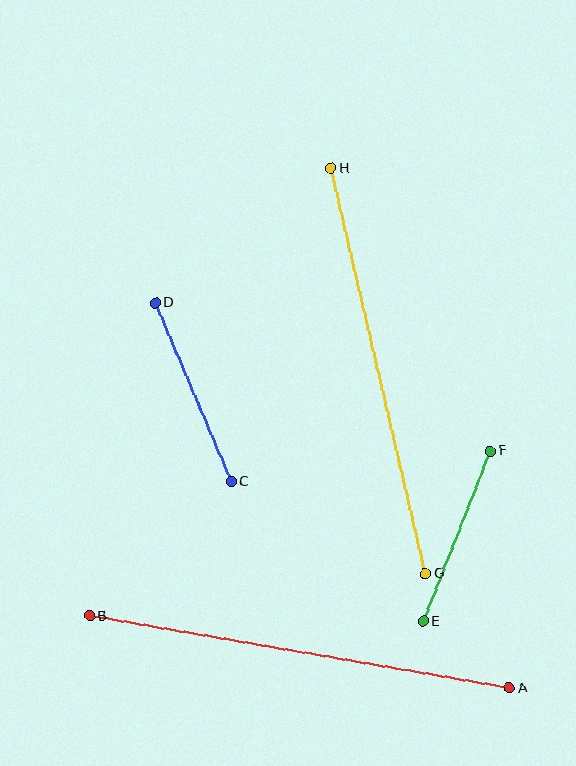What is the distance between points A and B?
The distance is approximately 426 pixels.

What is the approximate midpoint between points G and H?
The midpoint is at approximately (378, 371) pixels.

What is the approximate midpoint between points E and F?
The midpoint is at approximately (457, 536) pixels.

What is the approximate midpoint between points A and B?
The midpoint is at approximately (300, 652) pixels.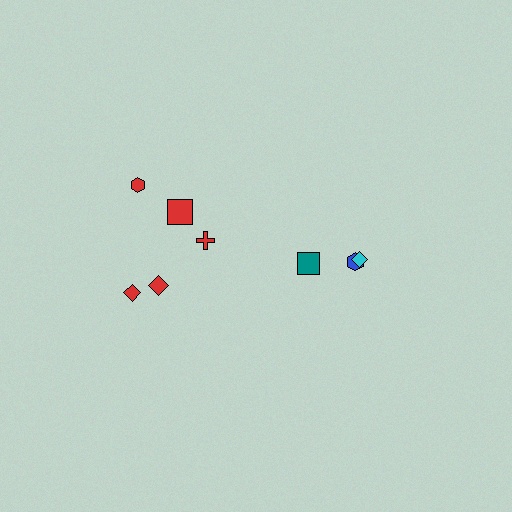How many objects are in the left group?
There are 5 objects.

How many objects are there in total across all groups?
There are 8 objects.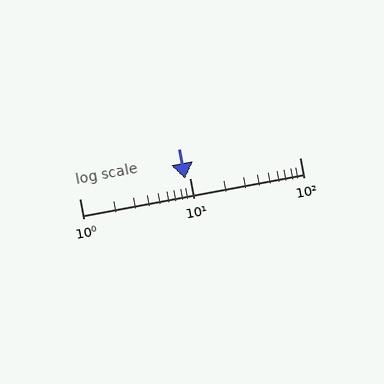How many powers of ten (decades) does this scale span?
The scale spans 2 decades, from 1 to 100.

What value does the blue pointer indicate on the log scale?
The pointer indicates approximately 9.2.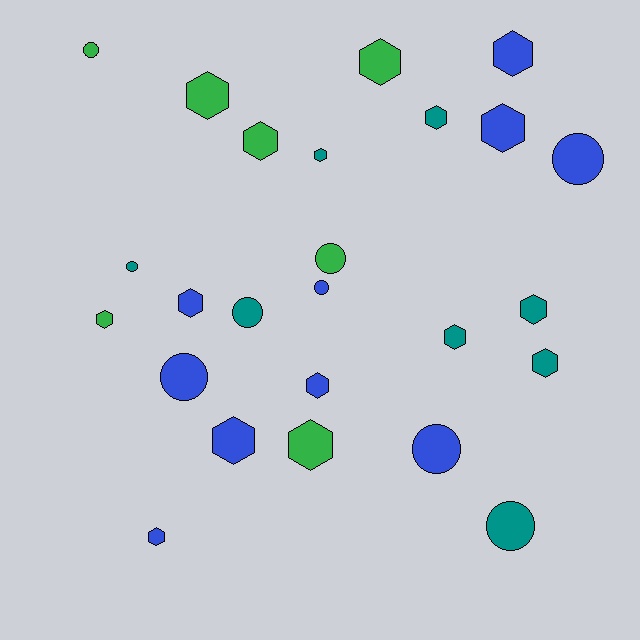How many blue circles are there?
There are 4 blue circles.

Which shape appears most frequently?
Hexagon, with 16 objects.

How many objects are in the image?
There are 25 objects.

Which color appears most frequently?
Blue, with 10 objects.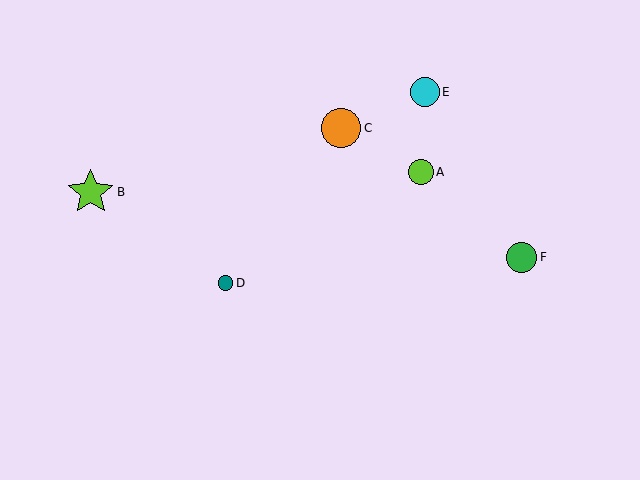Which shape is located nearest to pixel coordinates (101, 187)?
The lime star (labeled B) at (91, 192) is nearest to that location.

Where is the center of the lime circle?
The center of the lime circle is at (421, 172).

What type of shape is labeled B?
Shape B is a lime star.